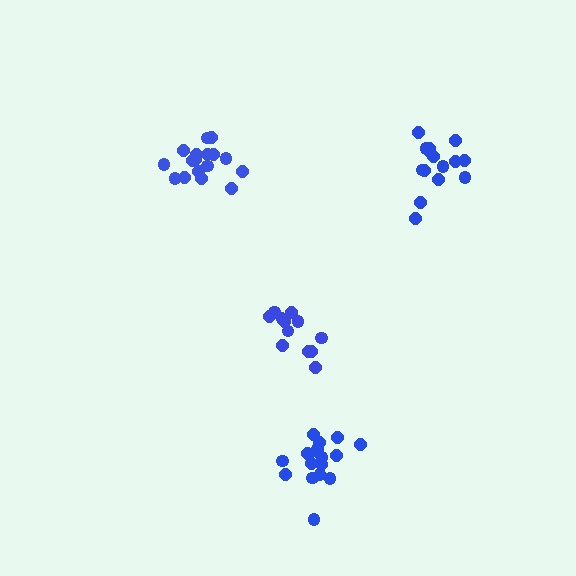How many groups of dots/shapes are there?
There are 4 groups.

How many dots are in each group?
Group 1: 17 dots, Group 2: 17 dots, Group 3: 12 dots, Group 4: 15 dots (61 total).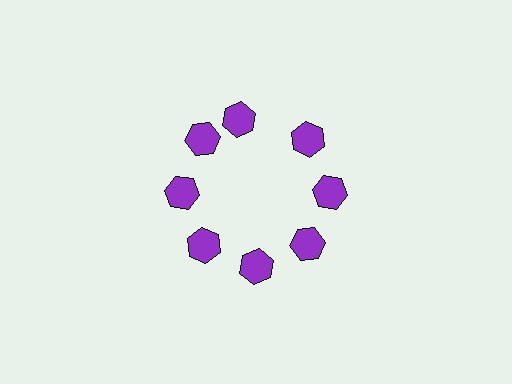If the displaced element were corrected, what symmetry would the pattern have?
It would have 8-fold rotational symmetry — the pattern would map onto itself every 45 degrees.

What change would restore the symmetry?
The symmetry would be restored by rotating it back into even spacing with its neighbors so that all 8 hexagons sit at equal angles and equal distance from the center.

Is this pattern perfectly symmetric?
No. The 8 purple hexagons are arranged in a ring, but one element near the 12 o'clock position is rotated out of alignment along the ring, breaking the 8-fold rotational symmetry.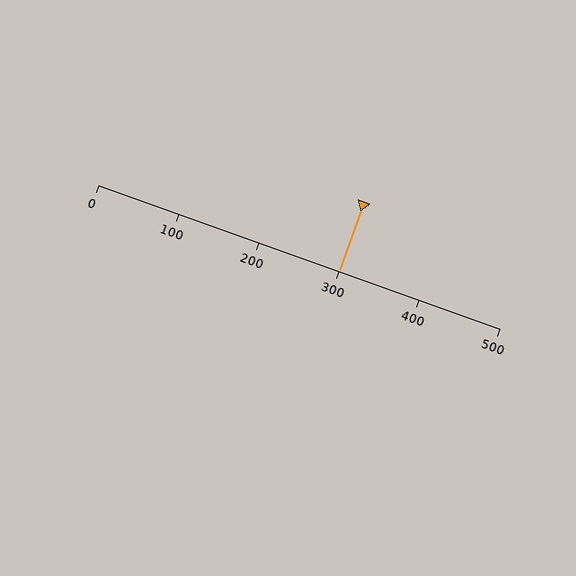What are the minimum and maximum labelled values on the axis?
The axis runs from 0 to 500.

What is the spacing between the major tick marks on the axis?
The major ticks are spaced 100 apart.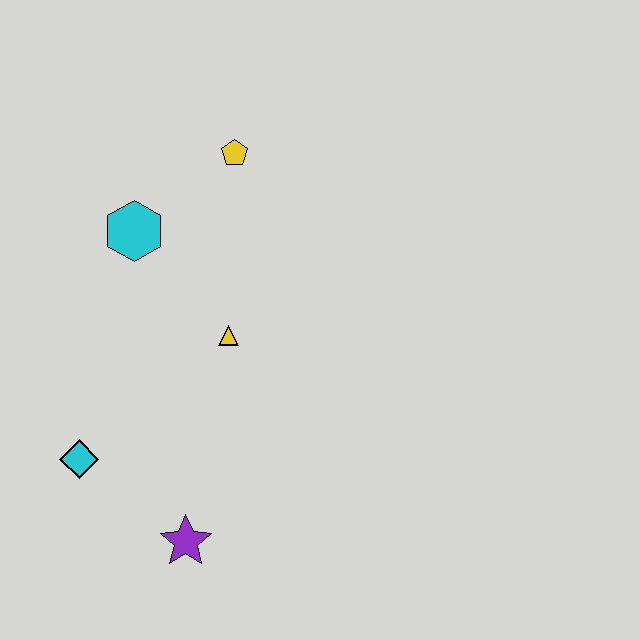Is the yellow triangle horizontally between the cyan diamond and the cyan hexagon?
No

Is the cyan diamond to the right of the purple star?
No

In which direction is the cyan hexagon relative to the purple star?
The cyan hexagon is above the purple star.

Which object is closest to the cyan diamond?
The purple star is closest to the cyan diamond.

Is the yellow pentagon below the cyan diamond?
No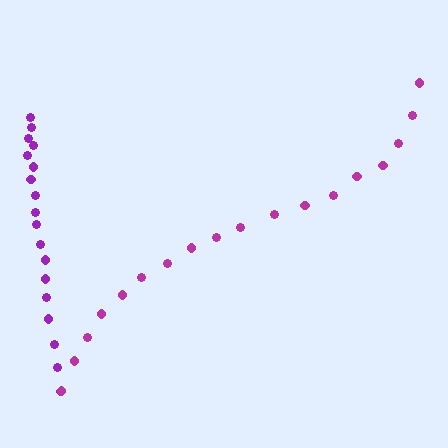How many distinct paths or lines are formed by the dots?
There are 2 distinct paths.